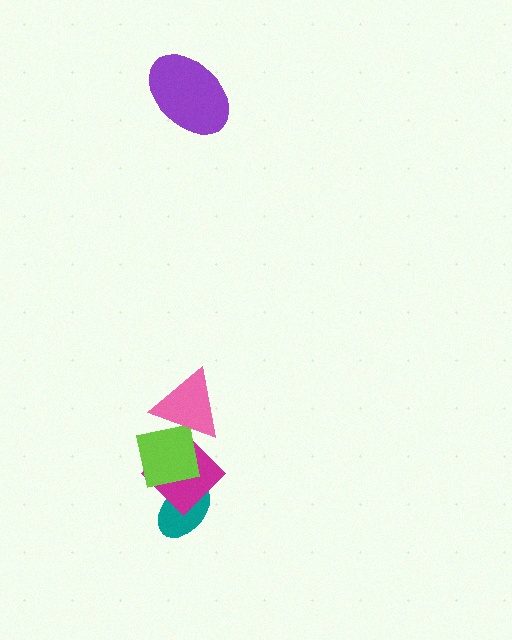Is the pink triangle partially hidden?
No, no other shape covers it.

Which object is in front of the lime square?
The pink triangle is in front of the lime square.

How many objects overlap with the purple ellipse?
0 objects overlap with the purple ellipse.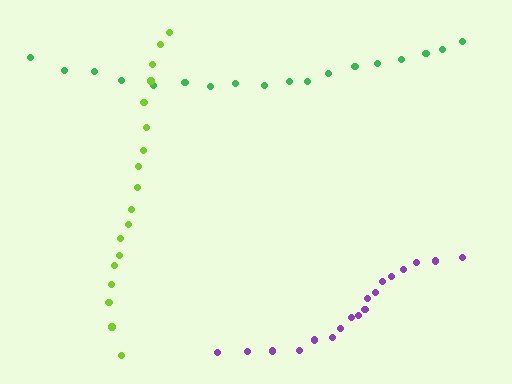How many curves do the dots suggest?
There are 3 distinct paths.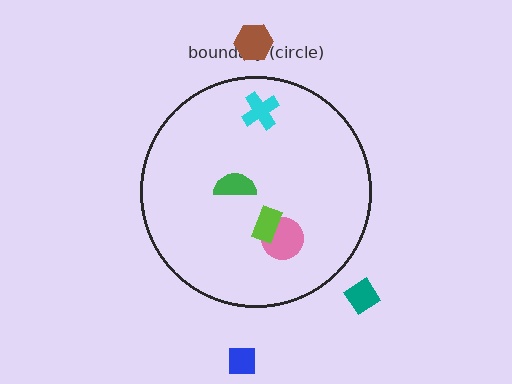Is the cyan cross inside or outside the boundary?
Inside.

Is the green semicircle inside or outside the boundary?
Inside.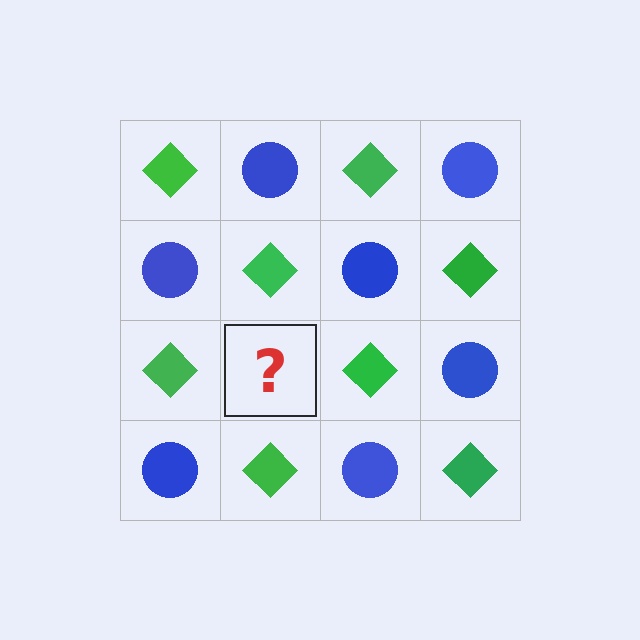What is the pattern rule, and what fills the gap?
The rule is that it alternates green diamond and blue circle in a checkerboard pattern. The gap should be filled with a blue circle.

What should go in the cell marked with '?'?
The missing cell should contain a blue circle.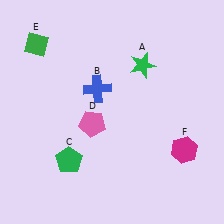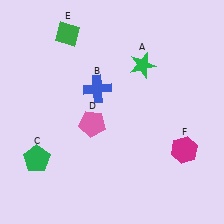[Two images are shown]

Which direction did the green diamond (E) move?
The green diamond (E) moved right.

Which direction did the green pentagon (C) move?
The green pentagon (C) moved left.